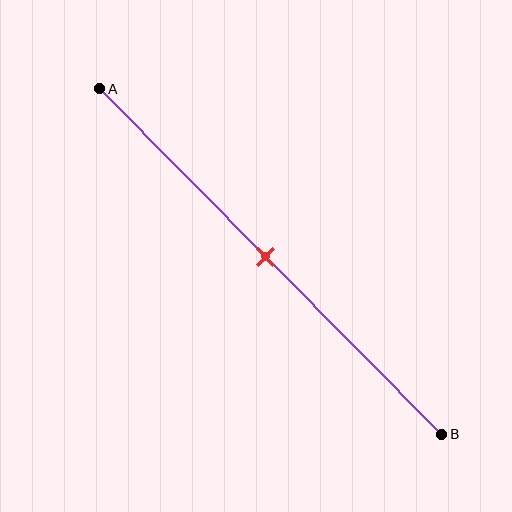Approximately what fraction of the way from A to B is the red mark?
The red mark is approximately 50% of the way from A to B.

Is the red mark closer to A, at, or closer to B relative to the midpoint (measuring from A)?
The red mark is approximately at the midpoint of segment AB.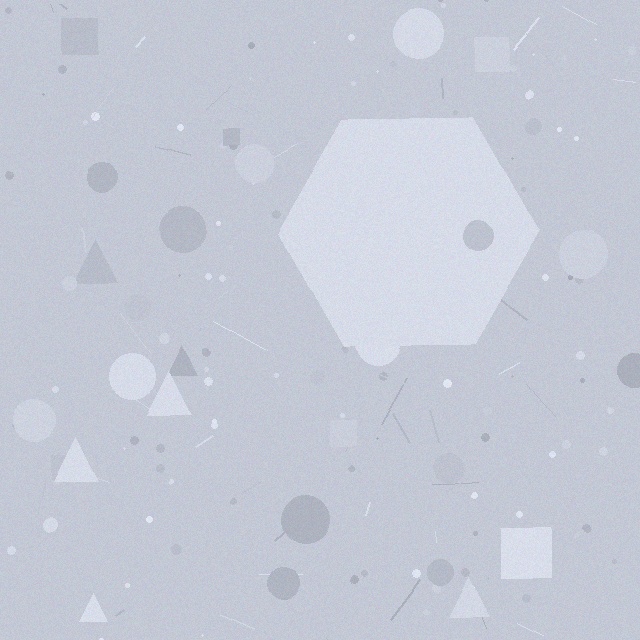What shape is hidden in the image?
A hexagon is hidden in the image.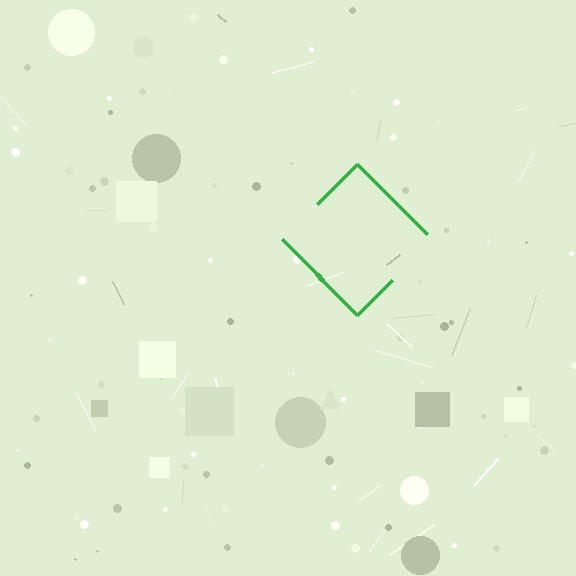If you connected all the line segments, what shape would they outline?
They would outline a diamond.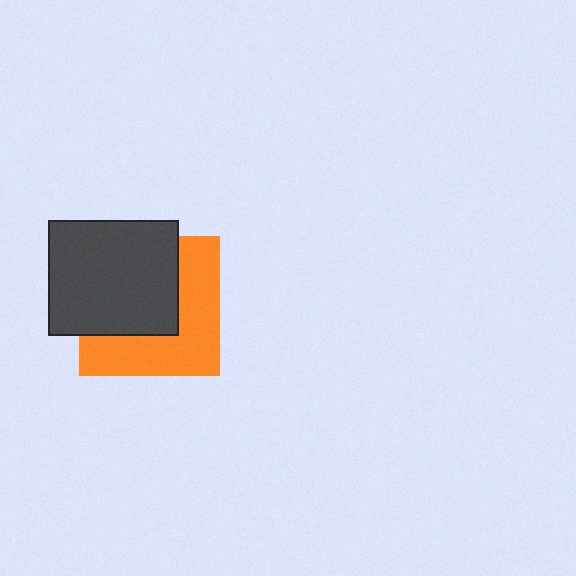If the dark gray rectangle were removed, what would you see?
You would see the complete orange square.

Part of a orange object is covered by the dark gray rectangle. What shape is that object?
It is a square.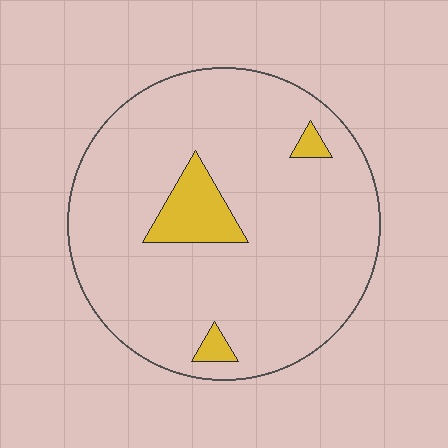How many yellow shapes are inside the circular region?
3.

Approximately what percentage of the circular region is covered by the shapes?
Approximately 10%.